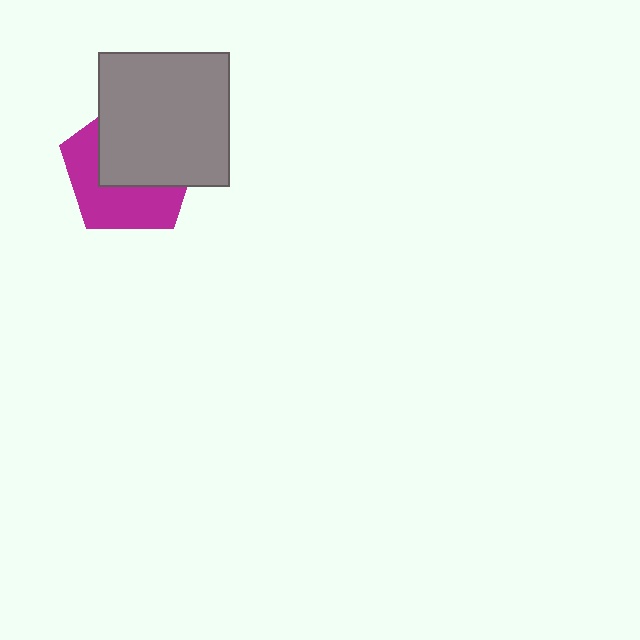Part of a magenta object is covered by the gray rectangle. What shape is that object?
It is a pentagon.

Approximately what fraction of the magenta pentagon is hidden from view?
Roughly 54% of the magenta pentagon is hidden behind the gray rectangle.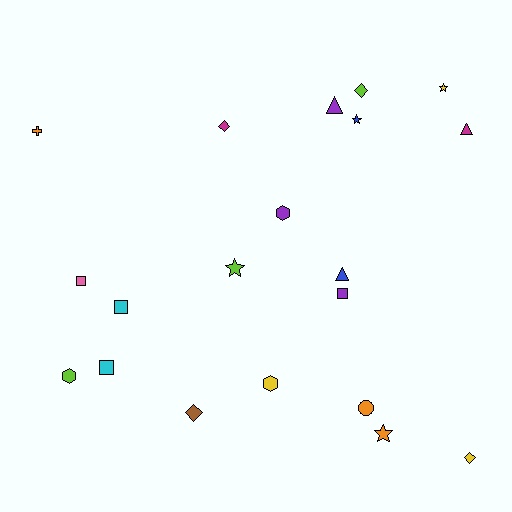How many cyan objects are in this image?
There are 2 cyan objects.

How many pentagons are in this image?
There are no pentagons.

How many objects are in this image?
There are 20 objects.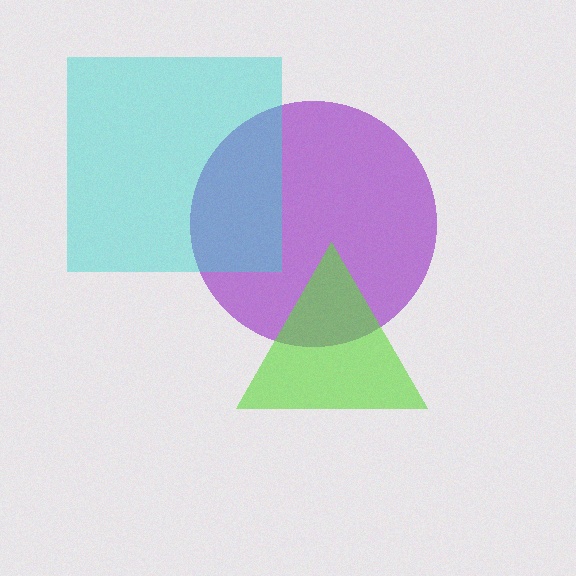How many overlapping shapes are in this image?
There are 3 overlapping shapes in the image.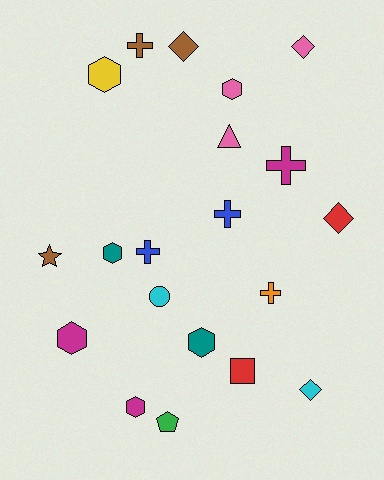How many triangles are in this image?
There is 1 triangle.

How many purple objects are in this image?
There are no purple objects.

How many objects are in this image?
There are 20 objects.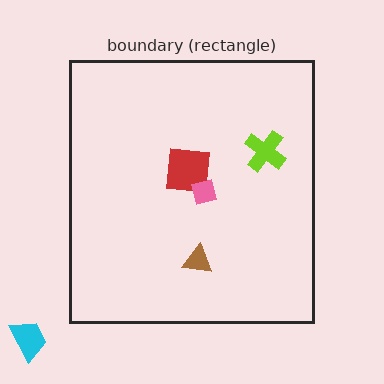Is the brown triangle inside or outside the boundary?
Inside.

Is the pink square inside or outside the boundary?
Inside.